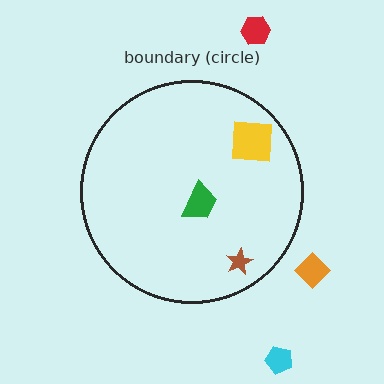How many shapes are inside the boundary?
3 inside, 3 outside.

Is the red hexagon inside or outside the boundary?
Outside.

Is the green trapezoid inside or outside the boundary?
Inside.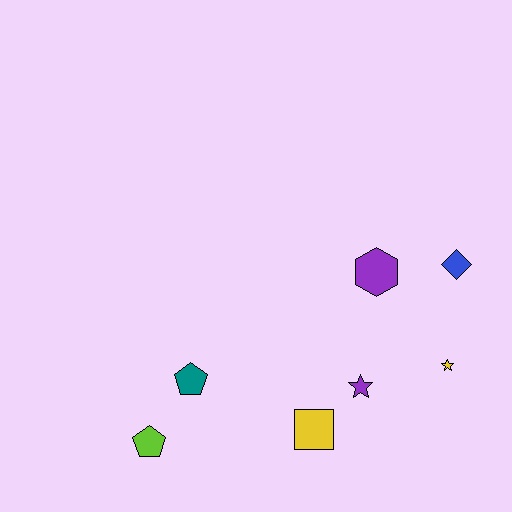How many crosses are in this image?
There are no crosses.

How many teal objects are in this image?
There is 1 teal object.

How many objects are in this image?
There are 7 objects.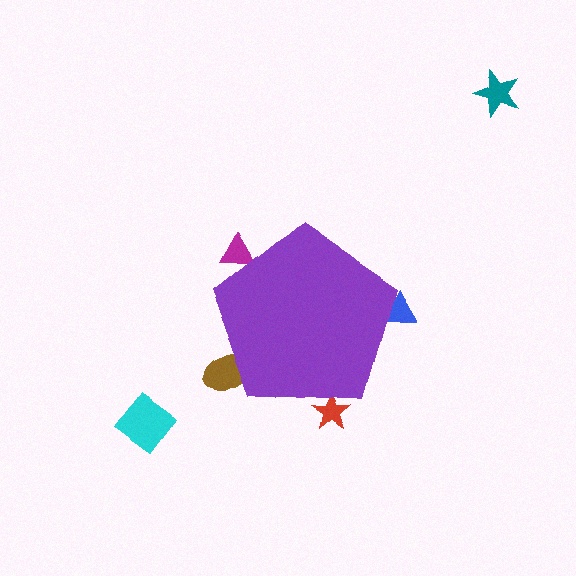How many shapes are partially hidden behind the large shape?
4 shapes are partially hidden.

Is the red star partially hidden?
Yes, the red star is partially hidden behind the purple pentagon.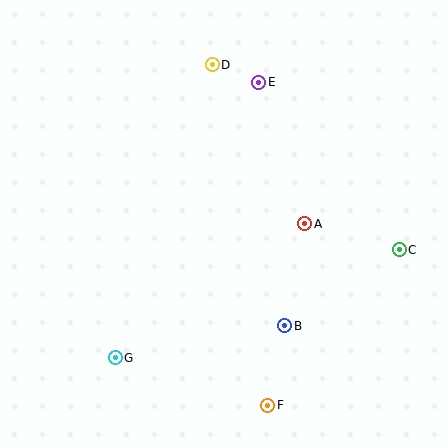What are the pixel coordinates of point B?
Point B is at (285, 326).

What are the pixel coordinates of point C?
Point C is at (399, 250).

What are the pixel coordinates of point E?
Point E is at (259, 82).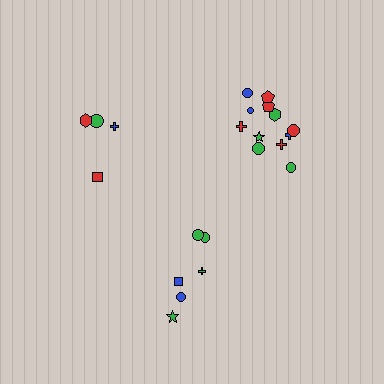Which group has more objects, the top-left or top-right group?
The top-right group.